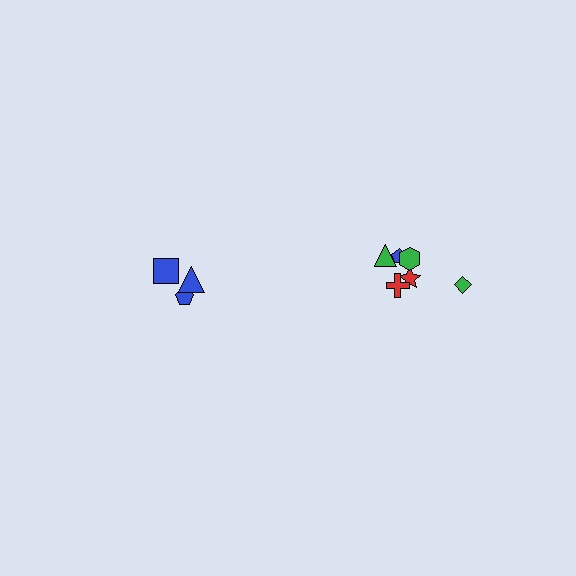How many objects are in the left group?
There are 3 objects.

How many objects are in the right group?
There are 6 objects.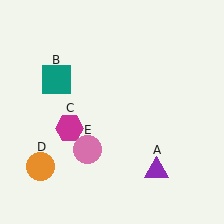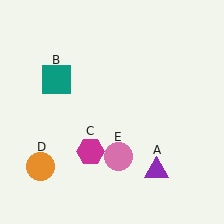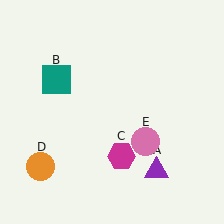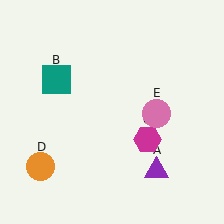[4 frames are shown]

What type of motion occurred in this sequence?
The magenta hexagon (object C), pink circle (object E) rotated counterclockwise around the center of the scene.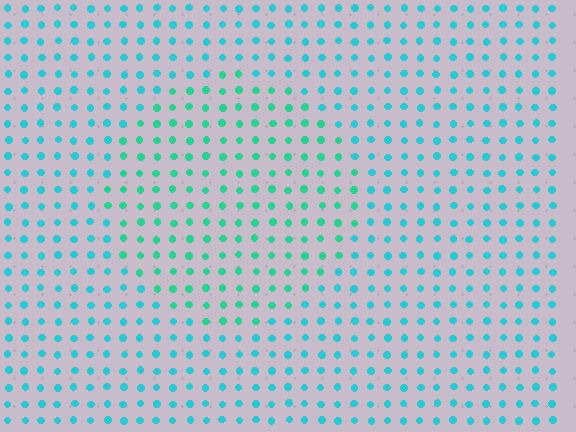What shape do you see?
I see a circle.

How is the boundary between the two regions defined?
The boundary is defined purely by a slight shift in hue (about 27 degrees). Spacing, size, and orientation are identical on both sides.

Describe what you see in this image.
The image is filled with small cyan elements in a uniform arrangement. A circle-shaped region is visible where the elements are tinted to a slightly different hue, forming a subtle color boundary.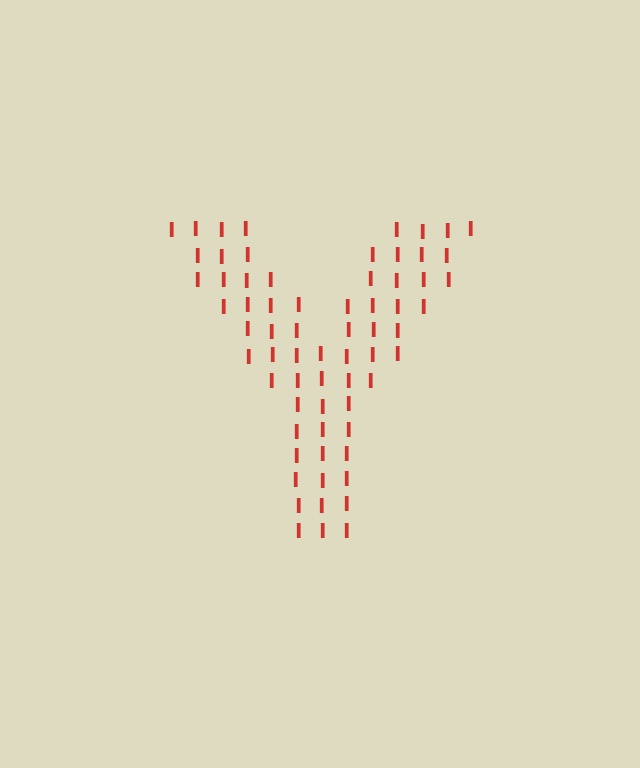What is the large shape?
The large shape is the letter Y.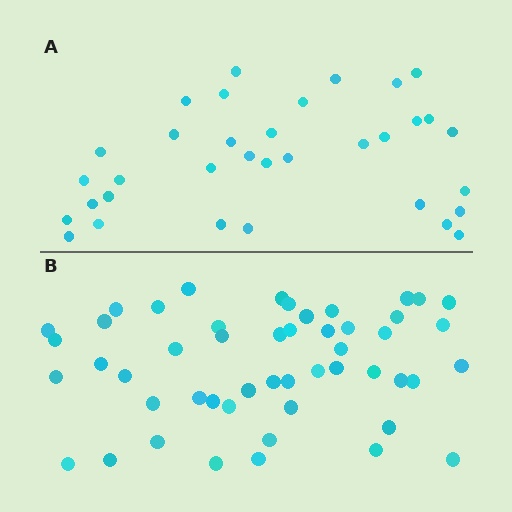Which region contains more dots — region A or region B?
Region B (the bottom region) has more dots.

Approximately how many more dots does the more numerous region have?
Region B has approximately 15 more dots than region A.